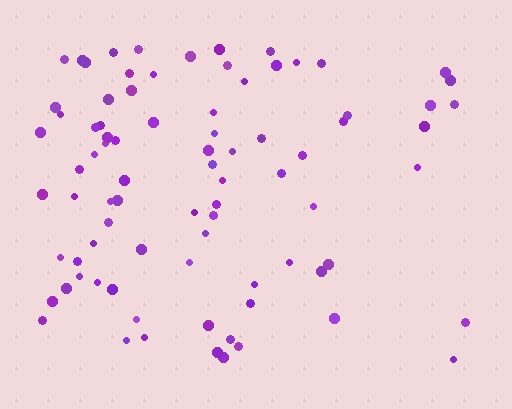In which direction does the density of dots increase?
From right to left, with the left side densest.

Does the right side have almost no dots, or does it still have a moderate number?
Still a moderate number, just noticeably fewer than the left.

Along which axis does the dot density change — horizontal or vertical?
Horizontal.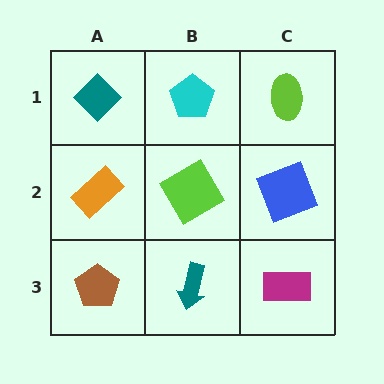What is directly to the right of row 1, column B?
A lime ellipse.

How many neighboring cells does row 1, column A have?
2.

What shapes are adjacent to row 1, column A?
An orange rectangle (row 2, column A), a cyan pentagon (row 1, column B).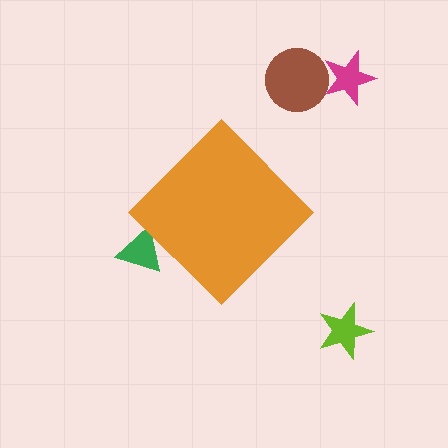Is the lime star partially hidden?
No, the lime star is fully visible.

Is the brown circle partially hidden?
No, the brown circle is fully visible.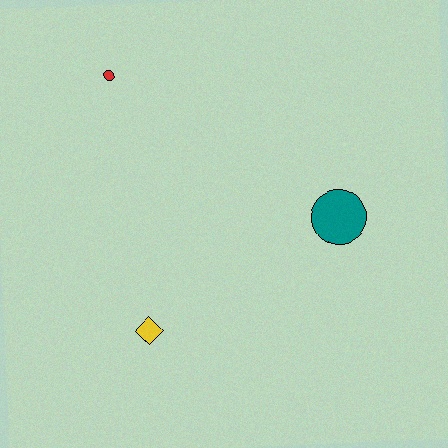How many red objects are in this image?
There is 1 red object.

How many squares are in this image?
There are no squares.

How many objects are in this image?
There are 3 objects.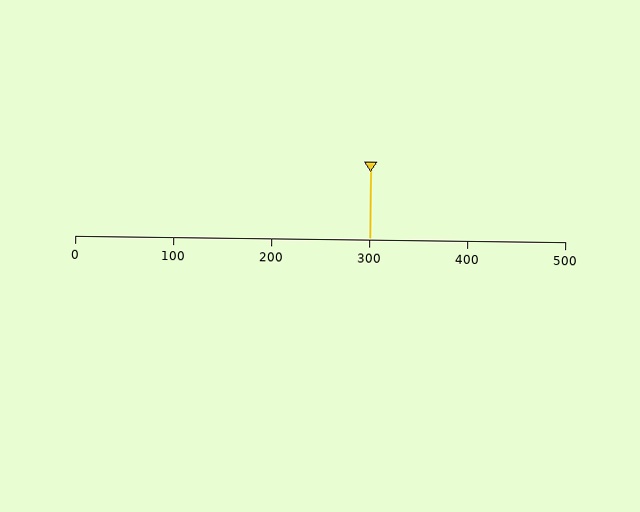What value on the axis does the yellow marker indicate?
The marker indicates approximately 300.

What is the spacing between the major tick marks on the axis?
The major ticks are spaced 100 apart.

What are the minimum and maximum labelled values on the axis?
The axis runs from 0 to 500.